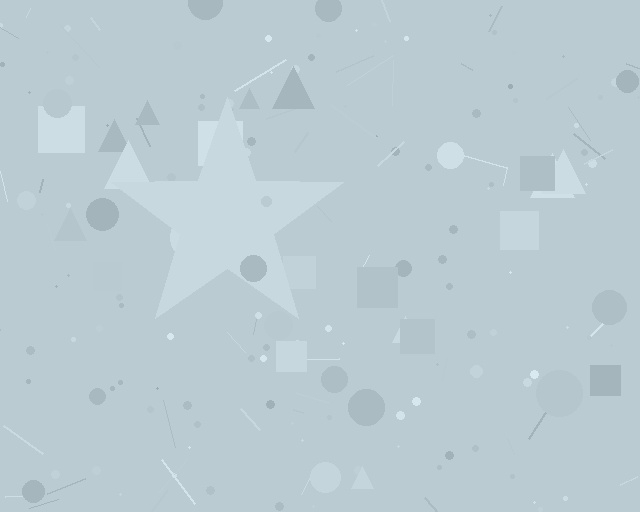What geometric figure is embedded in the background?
A star is embedded in the background.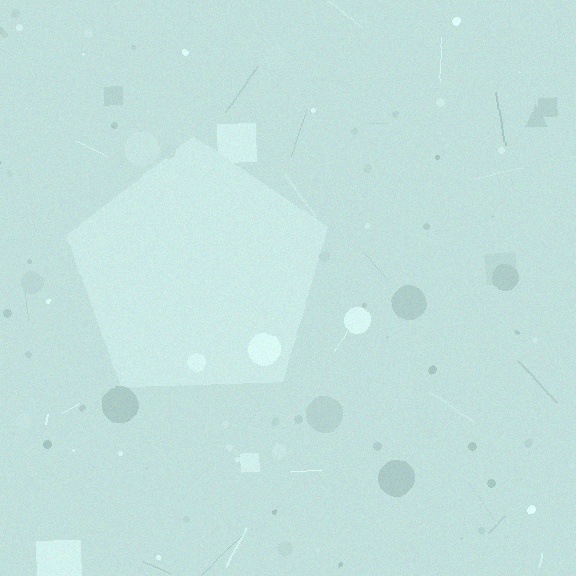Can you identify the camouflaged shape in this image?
The camouflaged shape is a pentagon.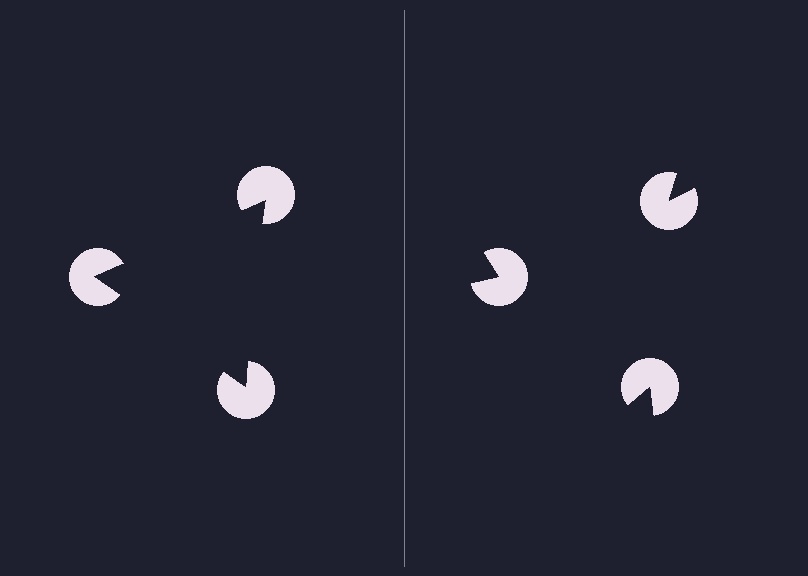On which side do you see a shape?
An illusory triangle appears on the left side. On the right side the wedge cuts are rotated, so no coherent shape forms.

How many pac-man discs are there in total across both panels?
6 — 3 on each side.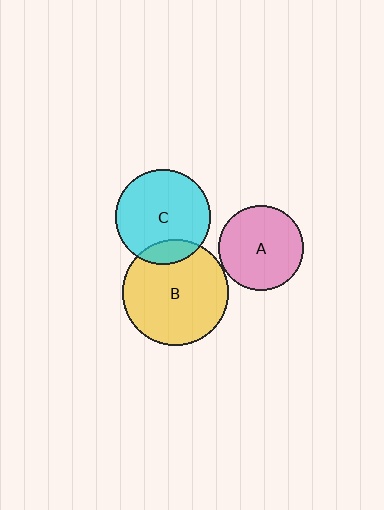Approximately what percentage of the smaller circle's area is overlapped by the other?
Approximately 15%.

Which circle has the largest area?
Circle B (yellow).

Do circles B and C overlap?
Yes.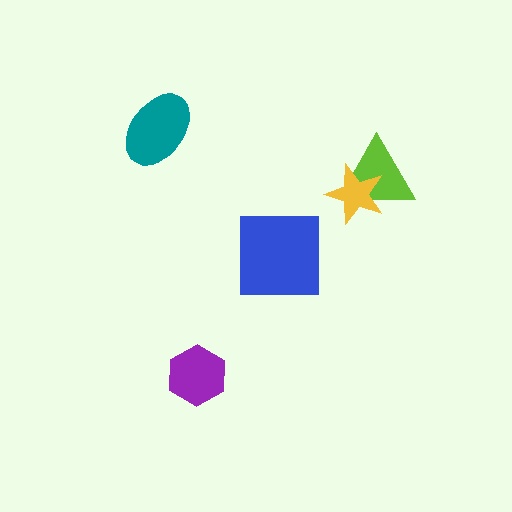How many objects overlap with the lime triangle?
1 object overlaps with the lime triangle.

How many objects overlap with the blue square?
0 objects overlap with the blue square.